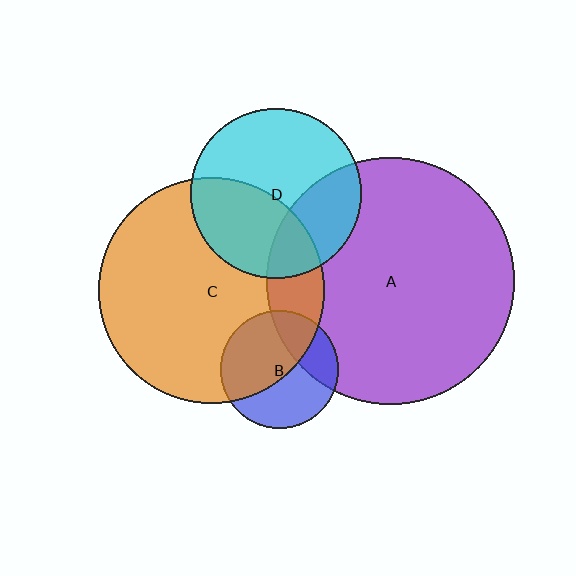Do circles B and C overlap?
Yes.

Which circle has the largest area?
Circle A (purple).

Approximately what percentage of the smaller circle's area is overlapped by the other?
Approximately 55%.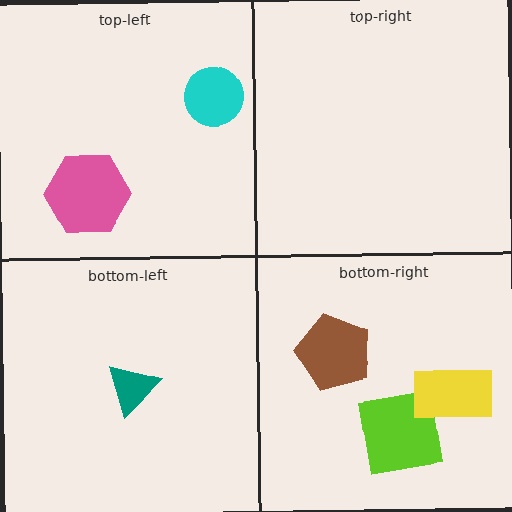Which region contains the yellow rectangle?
The bottom-right region.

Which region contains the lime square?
The bottom-right region.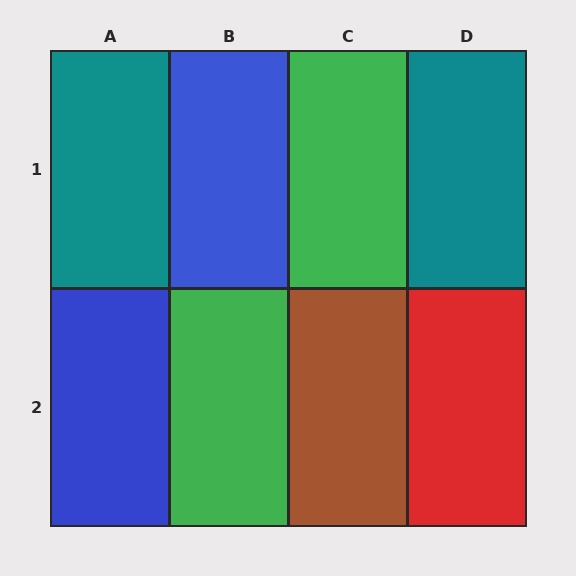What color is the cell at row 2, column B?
Green.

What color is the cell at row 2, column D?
Red.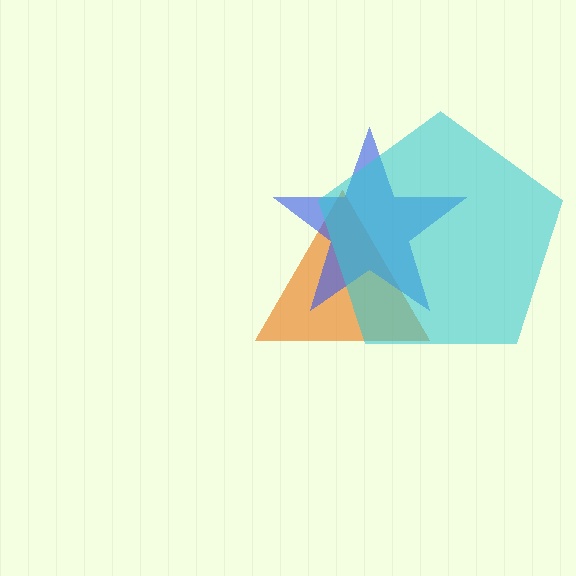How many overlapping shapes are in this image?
There are 3 overlapping shapes in the image.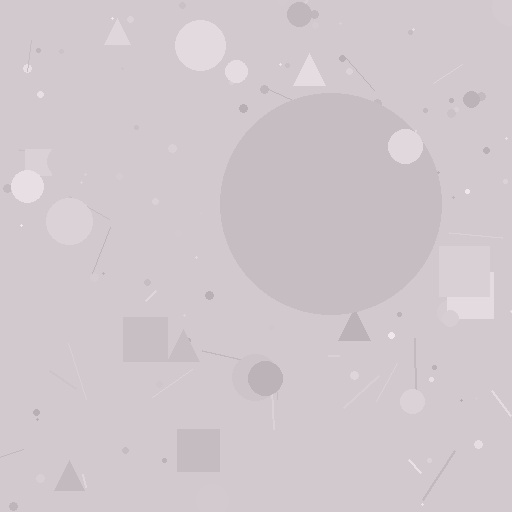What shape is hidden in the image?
A circle is hidden in the image.